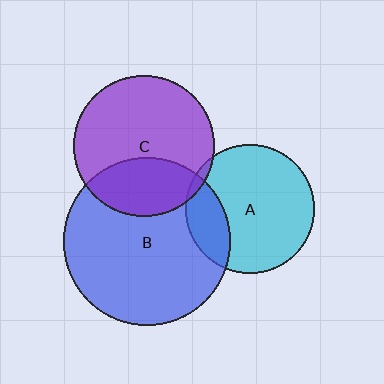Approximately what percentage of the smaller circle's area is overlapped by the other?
Approximately 5%.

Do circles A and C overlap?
Yes.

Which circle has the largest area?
Circle B (blue).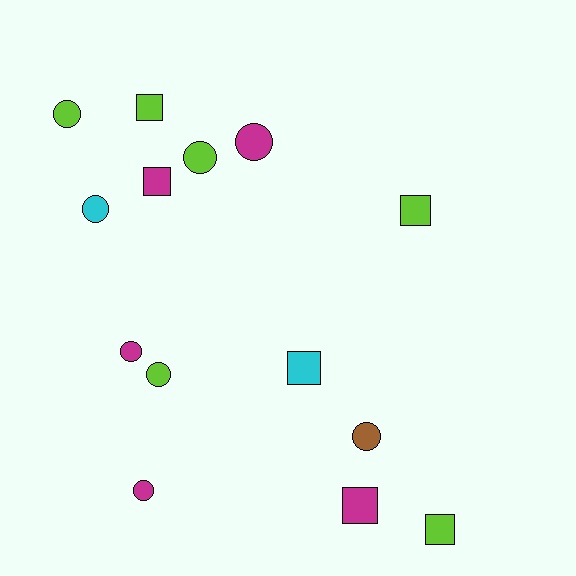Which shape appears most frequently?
Circle, with 8 objects.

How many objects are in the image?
There are 14 objects.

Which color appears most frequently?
Lime, with 6 objects.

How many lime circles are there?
There are 3 lime circles.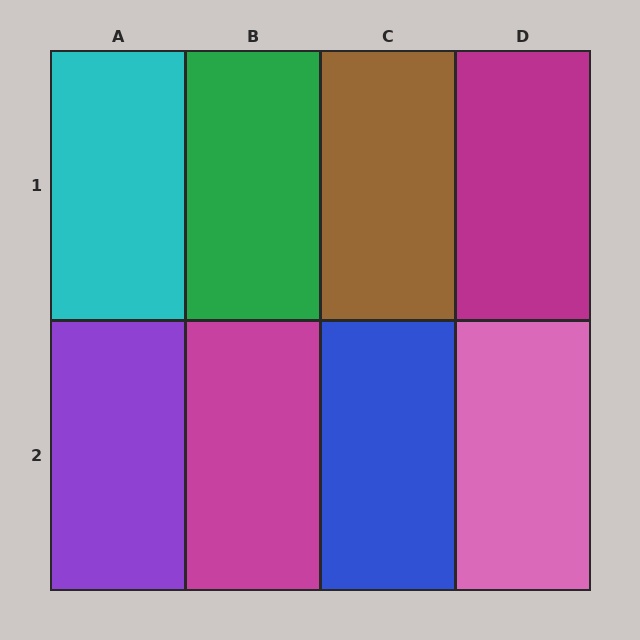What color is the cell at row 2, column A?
Purple.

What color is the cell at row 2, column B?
Magenta.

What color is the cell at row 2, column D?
Pink.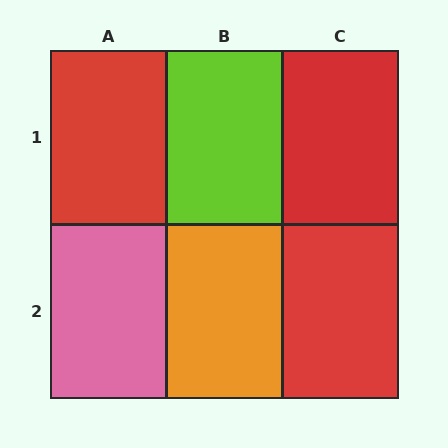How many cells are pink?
1 cell is pink.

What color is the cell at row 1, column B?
Lime.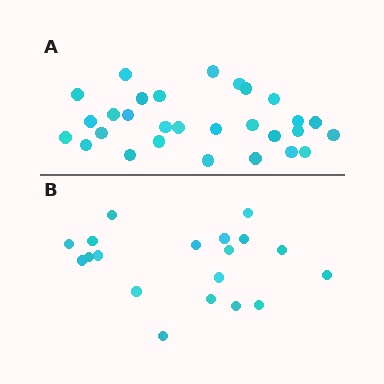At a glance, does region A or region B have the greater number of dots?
Region A (the top region) has more dots.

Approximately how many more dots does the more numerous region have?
Region A has roughly 10 or so more dots than region B.